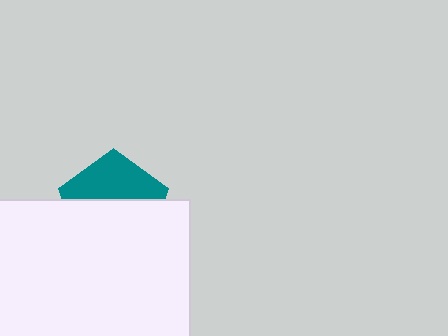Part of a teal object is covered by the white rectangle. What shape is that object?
It is a pentagon.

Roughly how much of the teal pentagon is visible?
A small part of it is visible (roughly 42%).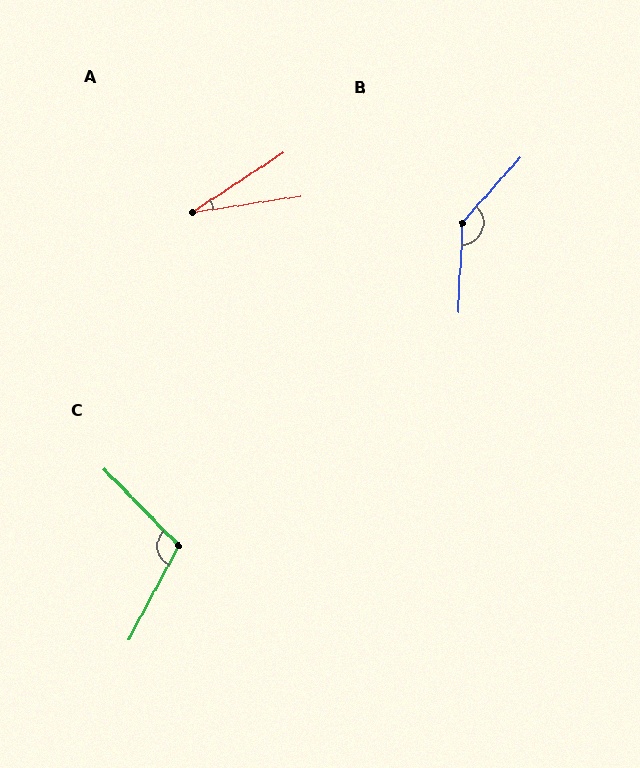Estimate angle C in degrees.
Approximately 108 degrees.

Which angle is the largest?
B, at approximately 141 degrees.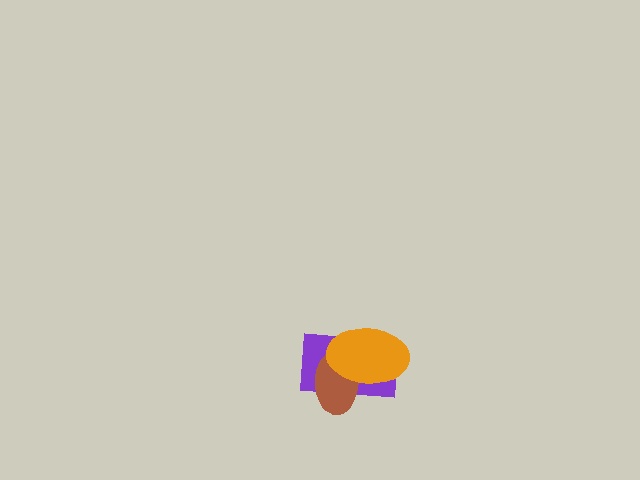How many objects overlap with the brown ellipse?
2 objects overlap with the brown ellipse.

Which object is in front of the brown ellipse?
The orange ellipse is in front of the brown ellipse.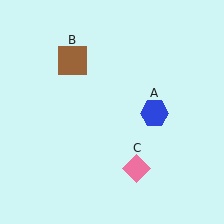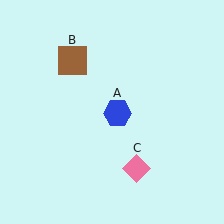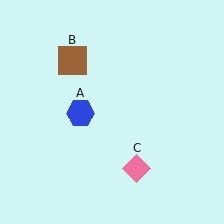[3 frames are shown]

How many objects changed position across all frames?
1 object changed position: blue hexagon (object A).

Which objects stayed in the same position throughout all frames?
Brown square (object B) and pink diamond (object C) remained stationary.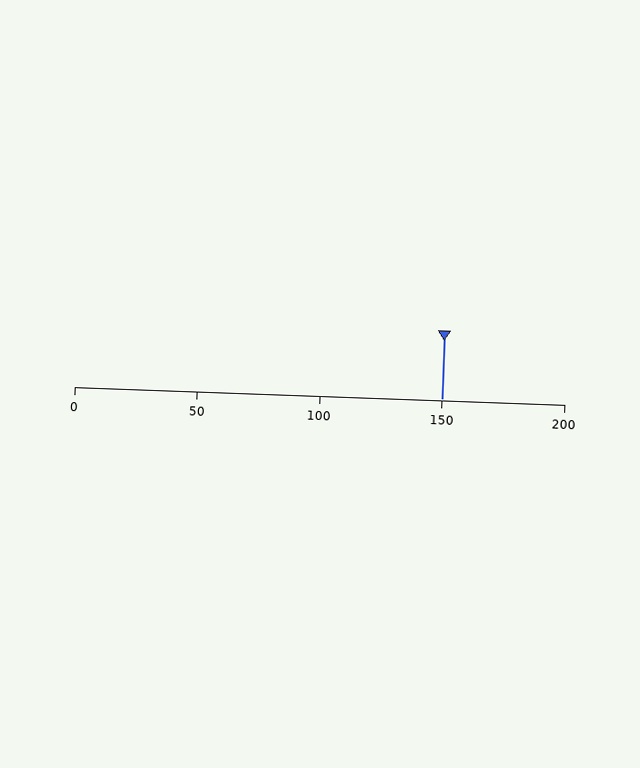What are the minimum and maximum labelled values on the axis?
The axis runs from 0 to 200.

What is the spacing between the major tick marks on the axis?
The major ticks are spaced 50 apart.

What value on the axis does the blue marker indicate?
The marker indicates approximately 150.